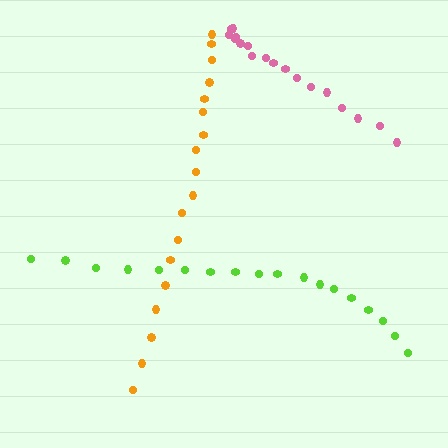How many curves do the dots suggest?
There are 3 distinct paths.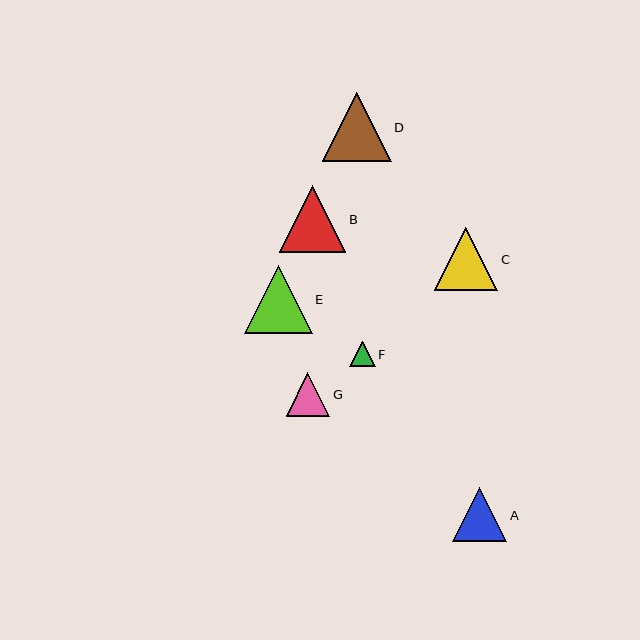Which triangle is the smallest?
Triangle F is the smallest with a size of approximately 26 pixels.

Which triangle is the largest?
Triangle D is the largest with a size of approximately 69 pixels.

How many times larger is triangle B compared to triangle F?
Triangle B is approximately 2.6 times the size of triangle F.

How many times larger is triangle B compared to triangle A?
Triangle B is approximately 1.2 times the size of triangle A.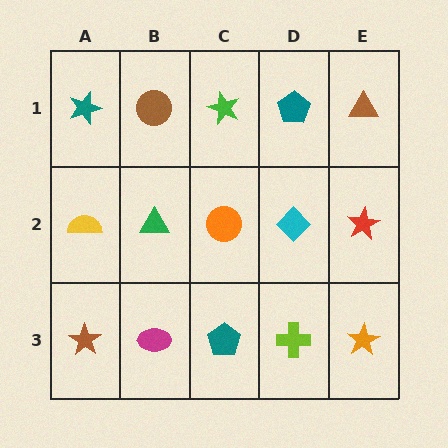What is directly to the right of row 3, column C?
A lime cross.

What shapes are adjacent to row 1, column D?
A cyan diamond (row 2, column D), a green star (row 1, column C), a brown triangle (row 1, column E).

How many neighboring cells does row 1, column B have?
3.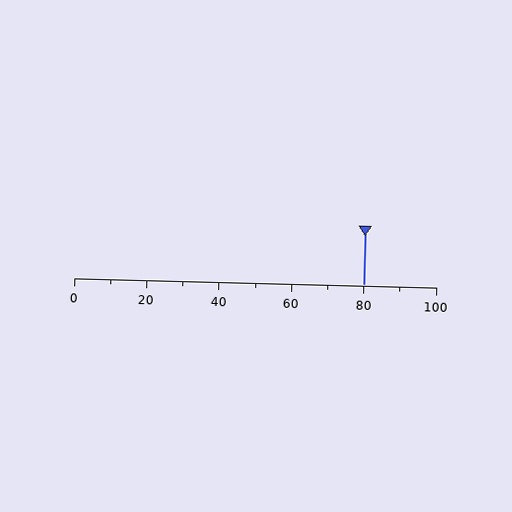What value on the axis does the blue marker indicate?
The marker indicates approximately 80.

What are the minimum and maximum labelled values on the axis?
The axis runs from 0 to 100.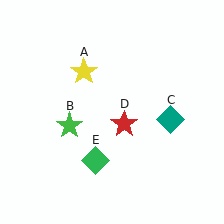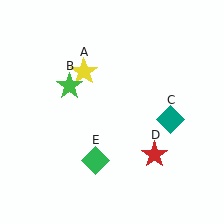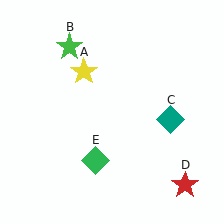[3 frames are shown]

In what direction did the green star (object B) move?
The green star (object B) moved up.